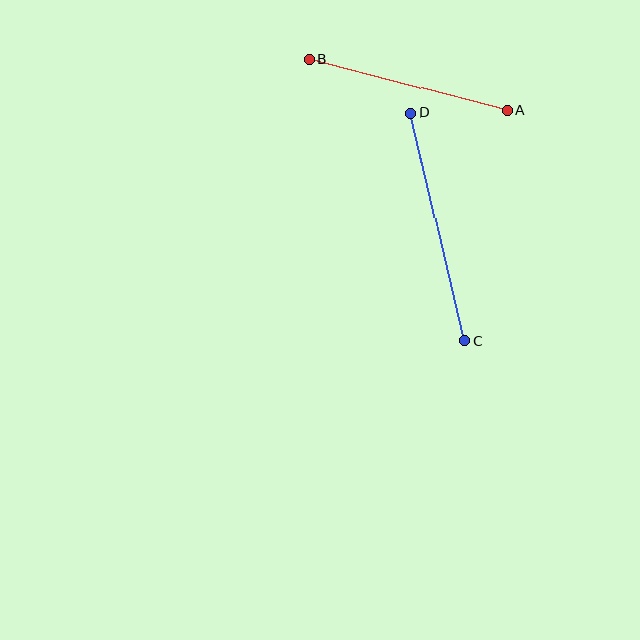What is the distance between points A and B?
The distance is approximately 205 pixels.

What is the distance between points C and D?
The distance is approximately 234 pixels.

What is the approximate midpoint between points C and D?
The midpoint is at approximately (438, 227) pixels.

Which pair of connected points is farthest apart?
Points C and D are farthest apart.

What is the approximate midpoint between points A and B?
The midpoint is at approximately (408, 85) pixels.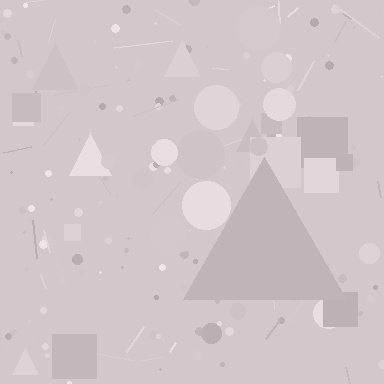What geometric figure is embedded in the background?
A triangle is embedded in the background.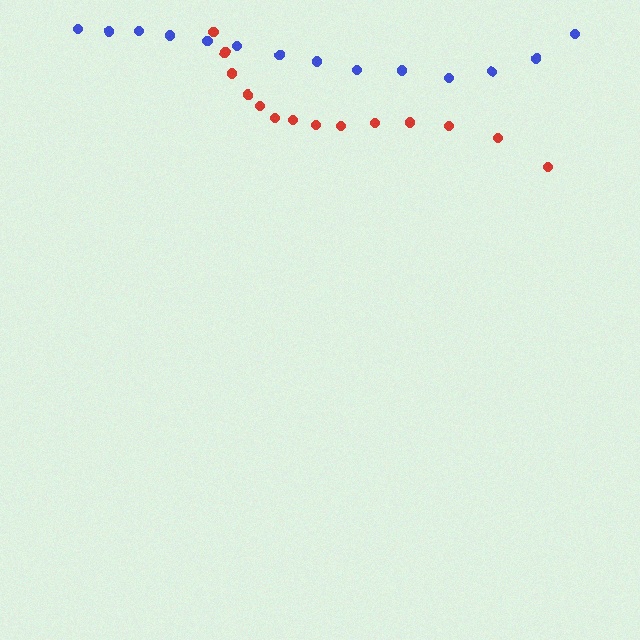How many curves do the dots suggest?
There are 2 distinct paths.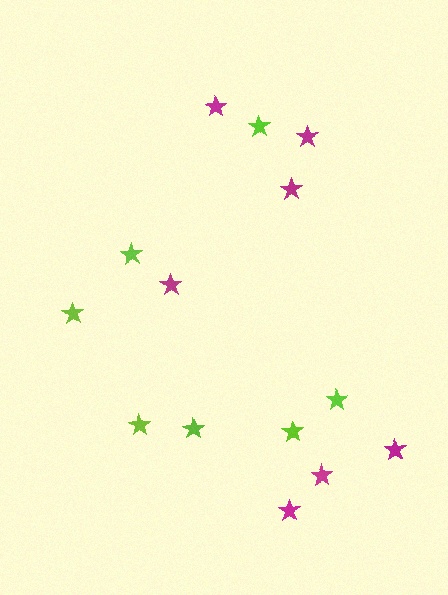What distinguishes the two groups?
There are 2 groups: one group of lime stars (7) and one group of magenta stars (7).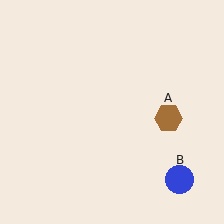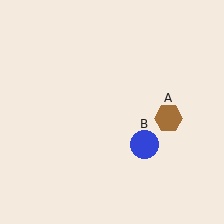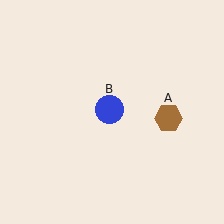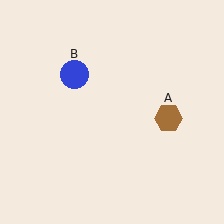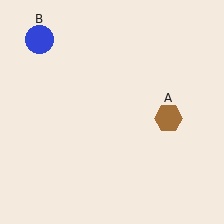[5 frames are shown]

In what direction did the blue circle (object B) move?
The blue circle (object B) moved up and to the left.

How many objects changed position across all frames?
1 object changed position: blue circle (object B).